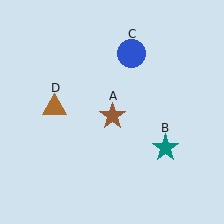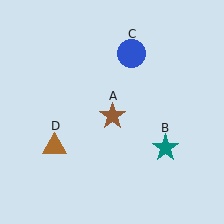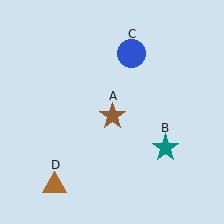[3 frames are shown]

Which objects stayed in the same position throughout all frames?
Brown star (object A) and teal star (object B) and blue circle (object C) remained stationary.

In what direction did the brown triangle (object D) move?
The brown triangle (object D) moved down.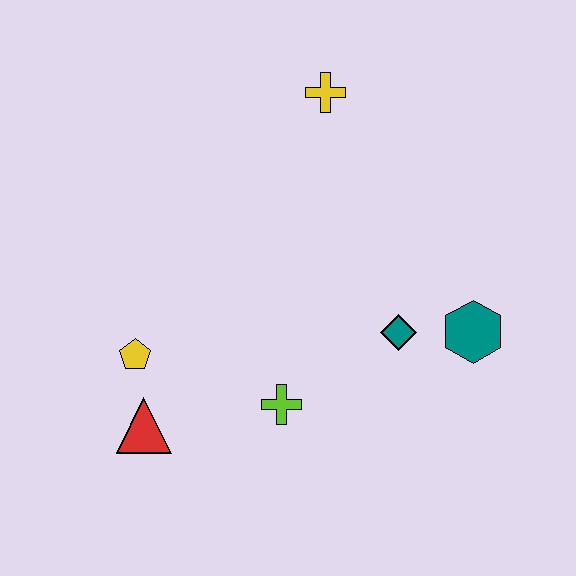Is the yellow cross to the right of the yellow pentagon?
Yes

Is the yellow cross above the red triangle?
Yes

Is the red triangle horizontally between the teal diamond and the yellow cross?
No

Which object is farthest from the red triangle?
The yellow cross is farthest from the red triangle.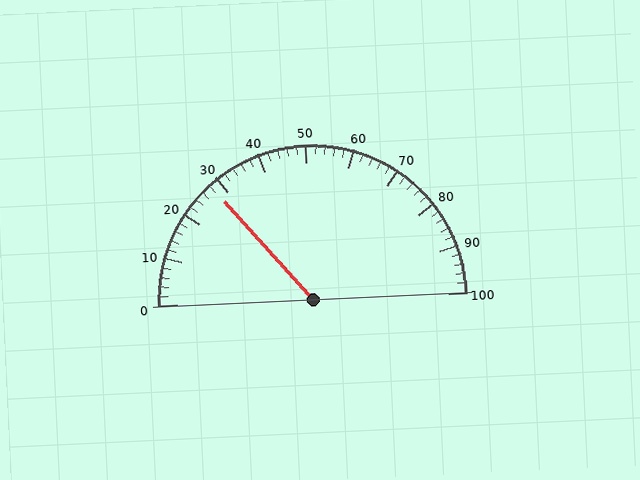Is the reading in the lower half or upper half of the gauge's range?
The reading is in the lower half of the range (0 to 100).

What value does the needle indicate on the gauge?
The needle indicates approximately 28.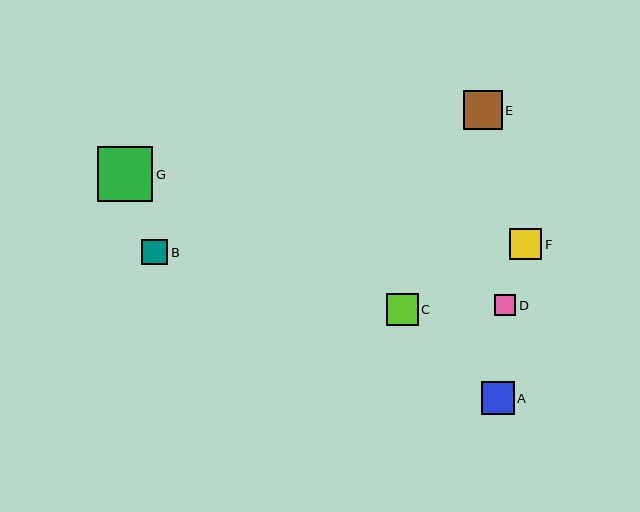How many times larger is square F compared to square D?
Square F is approximately 1.5 times the size of square D.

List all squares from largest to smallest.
From largest to smallest: G, E, A, C, F, B, D.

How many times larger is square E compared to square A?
Square E is approximately 1.2 times the size of square A.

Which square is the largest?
Square G is the largest with a size of approximately 55 pixels.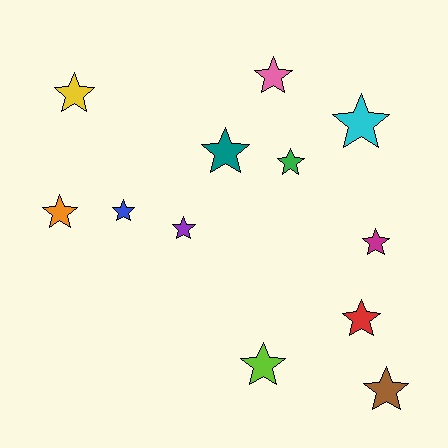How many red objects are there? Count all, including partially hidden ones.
There is 1 red object.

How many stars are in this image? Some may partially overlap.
There are 12 stars.